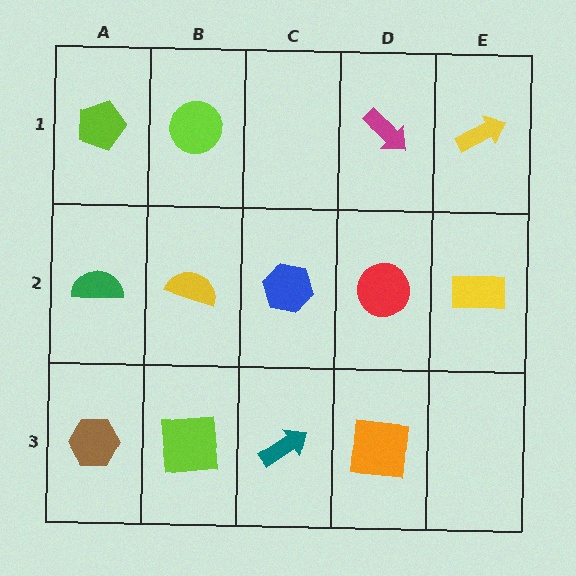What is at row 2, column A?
A green semicircle.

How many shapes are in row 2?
5 shapes.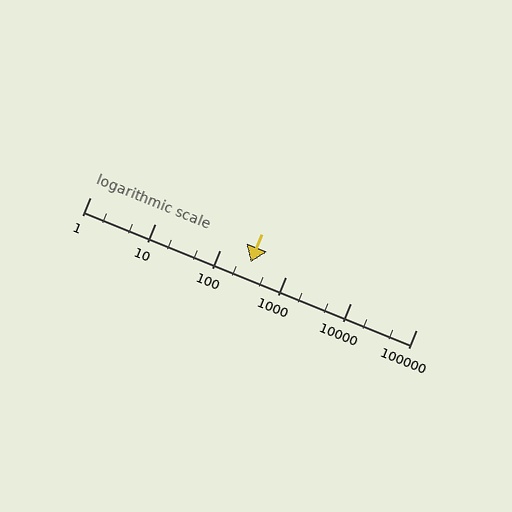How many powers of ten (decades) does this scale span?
The scale spans 5 decades, from 1 to 100000.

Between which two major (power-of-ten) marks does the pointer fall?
The pointer is between 100 and 1000.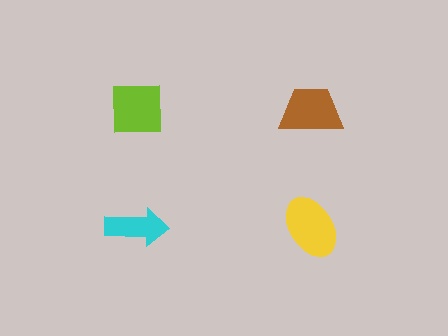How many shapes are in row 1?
2 shapes.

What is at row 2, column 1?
A cyan arrow.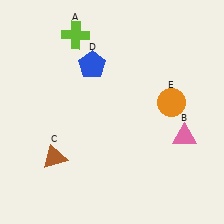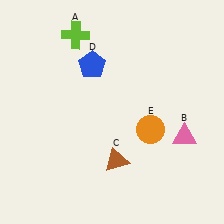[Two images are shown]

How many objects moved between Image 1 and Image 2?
2 objects moved between the two images.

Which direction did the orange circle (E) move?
The orange circle (E) moved down.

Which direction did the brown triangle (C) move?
The brown triangle (C) moved right.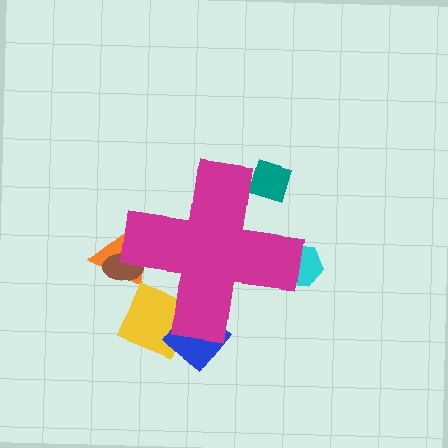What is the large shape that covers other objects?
A magenta cross.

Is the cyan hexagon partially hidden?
Yes, the cyan hexagon is partially hidden behind the magenta cross.